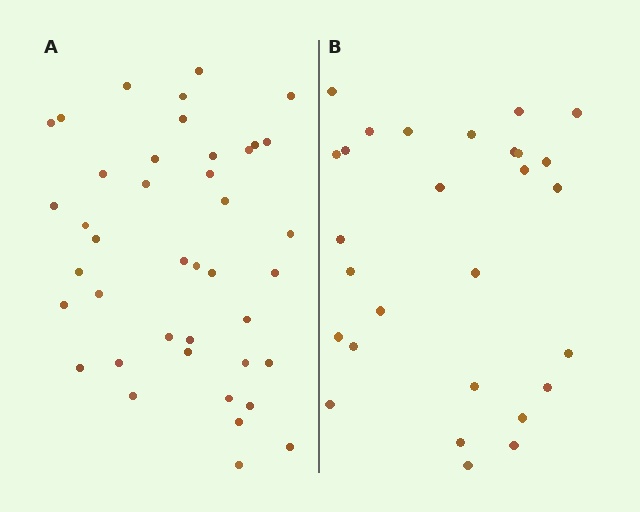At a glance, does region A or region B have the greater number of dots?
Region A (the left region) has more dots.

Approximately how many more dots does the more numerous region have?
Region A has approximately 15 more dots than region B.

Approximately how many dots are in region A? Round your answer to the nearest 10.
About 40 dots. (The exact count is 41, which rounds to 40.)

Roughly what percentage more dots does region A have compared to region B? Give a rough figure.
About 45% more.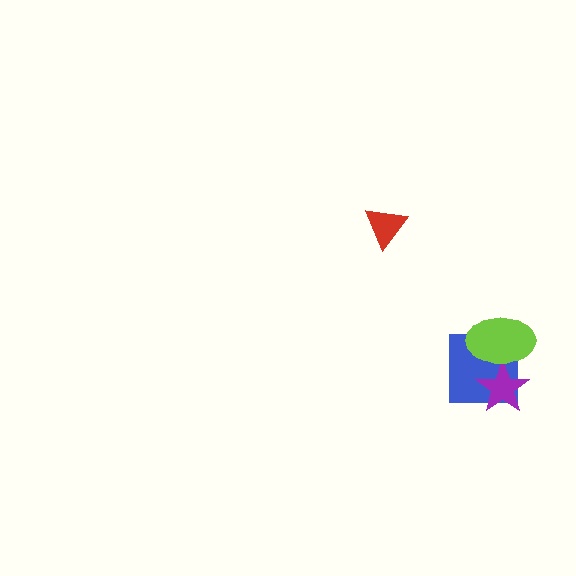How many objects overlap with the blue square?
2 objects overlap with the blue square.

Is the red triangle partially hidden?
No, no other shape covers it.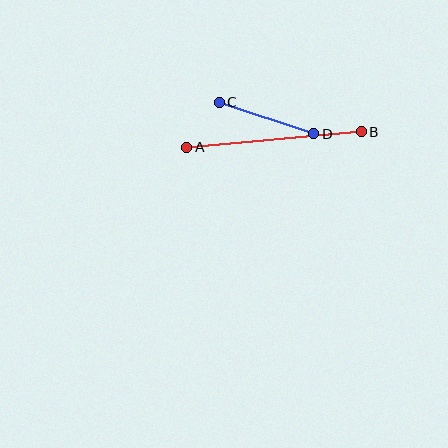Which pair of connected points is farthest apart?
Points A and B are farthest apart.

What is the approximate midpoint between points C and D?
The midpoint is at approximately (267, 118) pixels.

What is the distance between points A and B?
The distance is approximately 175 pixels.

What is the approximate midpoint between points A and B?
The midpoint is at approximately (274, 139) pixels.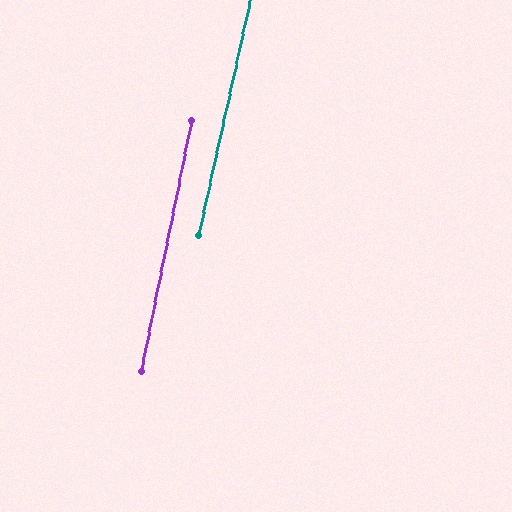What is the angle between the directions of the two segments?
Approximately 1 degree.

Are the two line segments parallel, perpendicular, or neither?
Parallel — their directions differ by only 1.0°.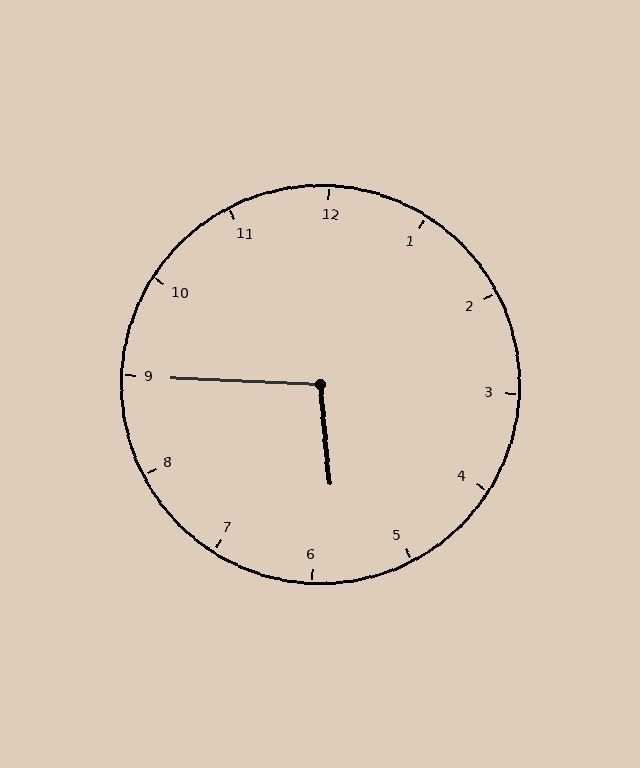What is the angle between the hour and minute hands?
Approximately 98 degrees.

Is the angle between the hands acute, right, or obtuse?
It is obtuse.